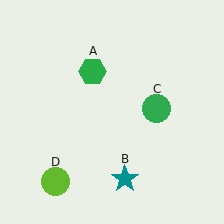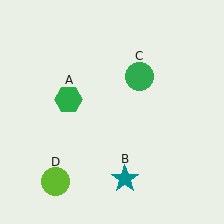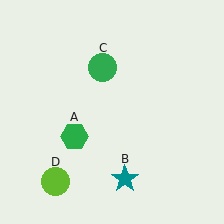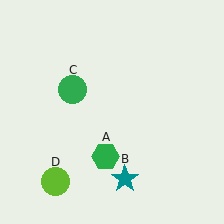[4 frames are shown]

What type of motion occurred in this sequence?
The green hexagon (object A), green circle (object C) rotated counterclockwise around the center of the scene.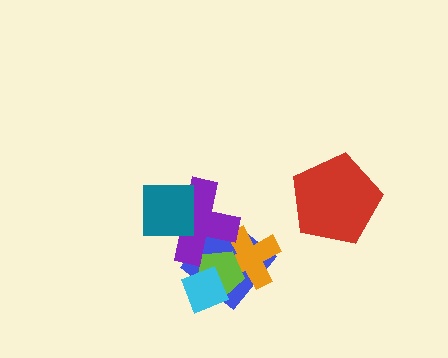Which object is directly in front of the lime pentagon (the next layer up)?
The cyan diamond is directly in front of the lime pentagon.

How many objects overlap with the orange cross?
3 objects overlap with the orange cross.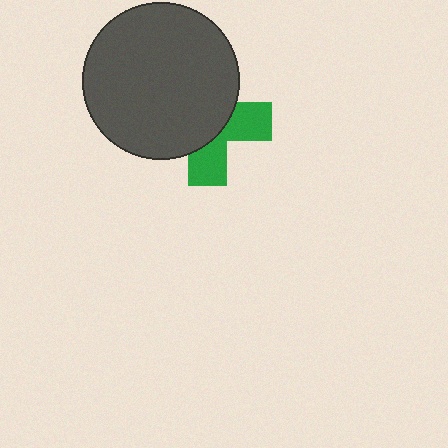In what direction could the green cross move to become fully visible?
The green cross could move toward the lower-right. That would shift it out from behind the dark gray circle entirely.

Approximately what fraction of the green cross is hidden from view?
Roughly 61% of the green cross is hidden behind the dark gray circle.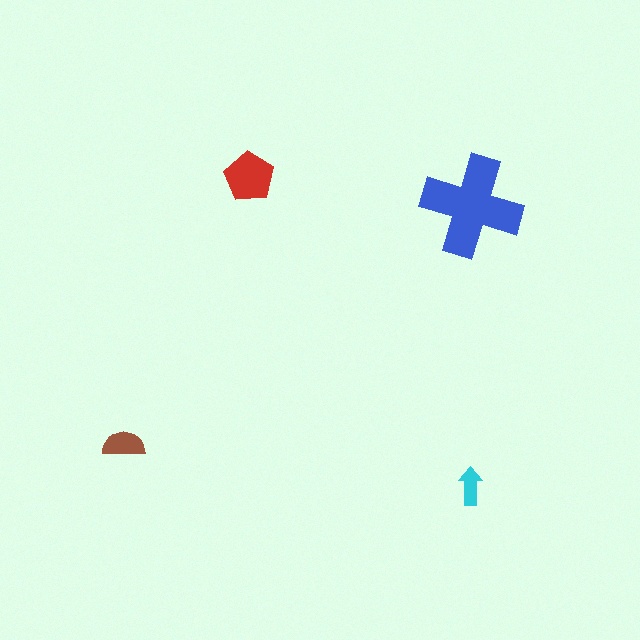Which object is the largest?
The blue cross.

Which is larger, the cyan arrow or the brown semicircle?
The brown semicircle.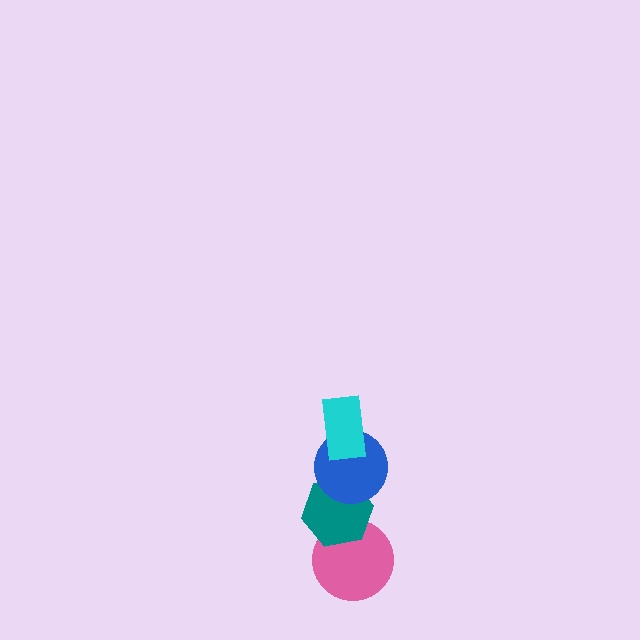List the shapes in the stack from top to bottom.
From top to bottom: the cyan rectangle, the blue circle, the teal hexagon, the pink circle.